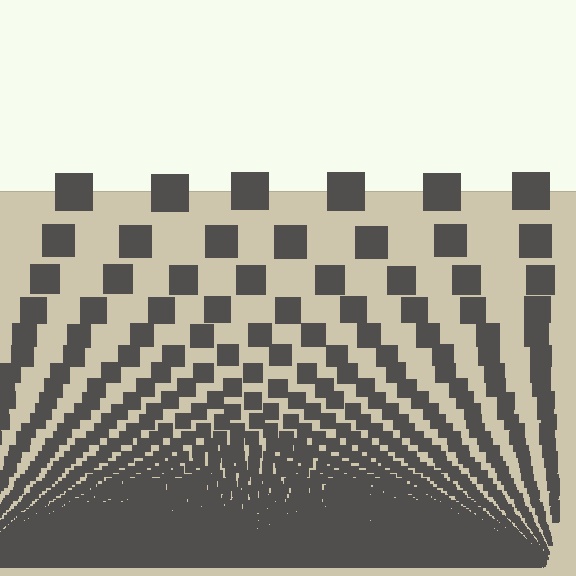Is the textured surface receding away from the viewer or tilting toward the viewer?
The surface appears to tilt toward the viewer. Texture elements get larger and sparser toward the top.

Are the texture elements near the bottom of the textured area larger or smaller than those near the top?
Smaller. The gradient is inverted — elements near the bottom are smaller and denser.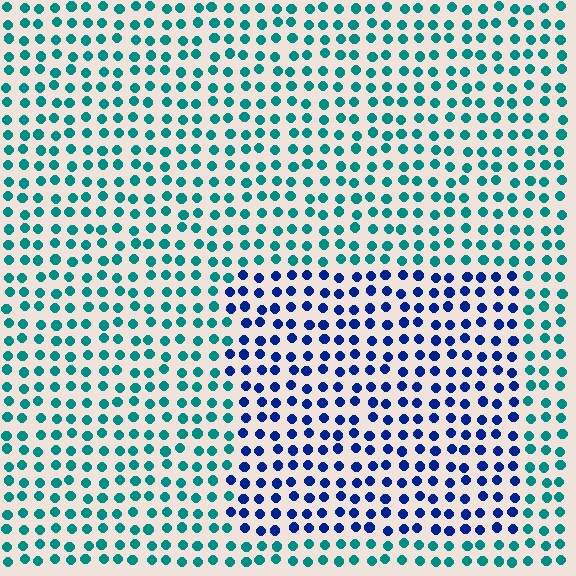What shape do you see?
I see a rectangle.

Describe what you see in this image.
The image is filled with small teal elements in a uniform arrangement. A rectangle-shaped region is visible where the elements are tinted to a slightly different hue, forming a subtle color boundary.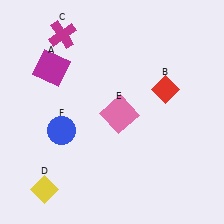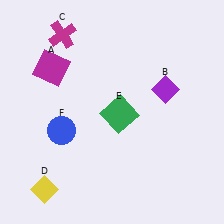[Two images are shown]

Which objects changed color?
B changed from red to purple. E changed from pink to green.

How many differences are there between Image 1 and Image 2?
There are 2 differences between the two images.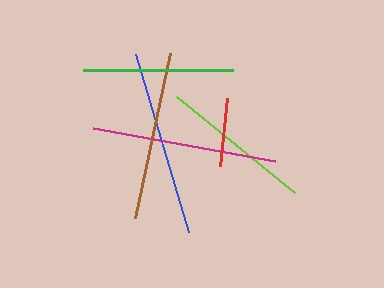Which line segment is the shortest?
The red line is the shortest at approximately 69 pixels.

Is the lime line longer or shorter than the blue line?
The blue line is longer than the lime line.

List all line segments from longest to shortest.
From longest to shortest: blue, magenta, brown, lime, green, red.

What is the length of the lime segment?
The lime segment is approximately 153 pixels long.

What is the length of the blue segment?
The blue segment is approximately 186 pixels long.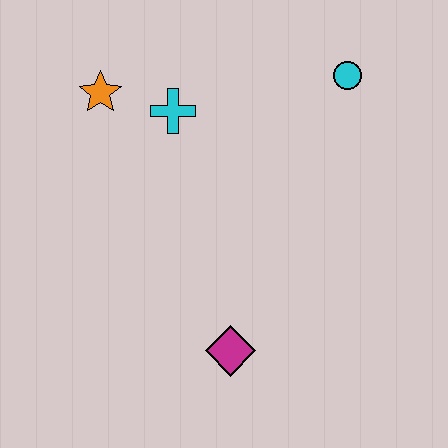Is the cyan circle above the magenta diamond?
Yes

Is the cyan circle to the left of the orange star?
No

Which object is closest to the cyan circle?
The cyan cross is closest to the cyan circle.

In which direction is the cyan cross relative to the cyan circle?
The cyan cross is to the left of the cyan circle.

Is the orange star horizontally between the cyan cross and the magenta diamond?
No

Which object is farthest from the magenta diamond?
The cyan circle is farthest from the magenta diamond.